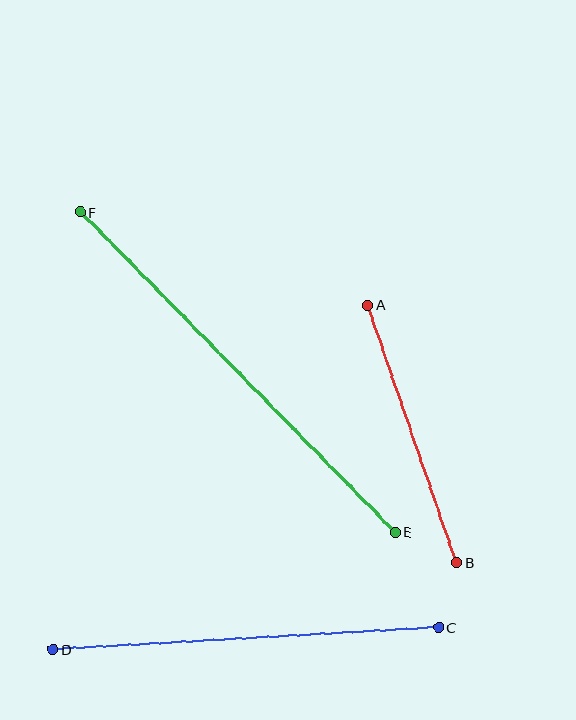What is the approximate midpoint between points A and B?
The midpoint is at approximately (412, 434) pixels.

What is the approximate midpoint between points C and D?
The midpoint is at approximately (246, 638) pixels.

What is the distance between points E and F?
The distance is approximately 449 pixels.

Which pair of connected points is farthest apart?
Points E and F are farthest apart.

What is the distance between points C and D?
The distance is approximately 386 pixels.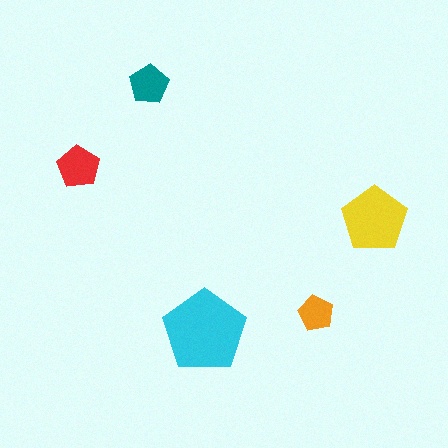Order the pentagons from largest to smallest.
the cyan one, the yellow one, the red one, the teal one, the orange one.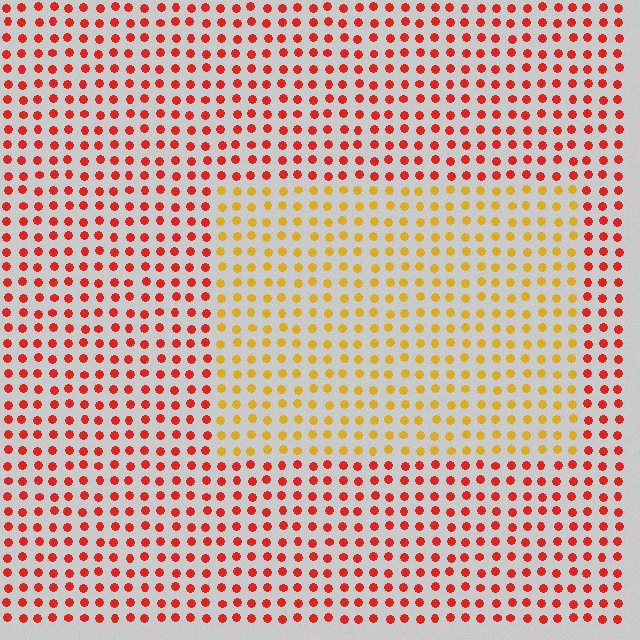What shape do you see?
I see a rectangle.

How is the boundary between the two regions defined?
The boundary is defined purely by a slight shift in hue (about 45 degrees). Spacing, size, and orientation are identical on both sides.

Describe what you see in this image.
The image is filled with small red elements in a uniform arrangement. A rectangle-shaped region is visible where the elements are tinted to a slightly different hue, forming a subtle color boundary.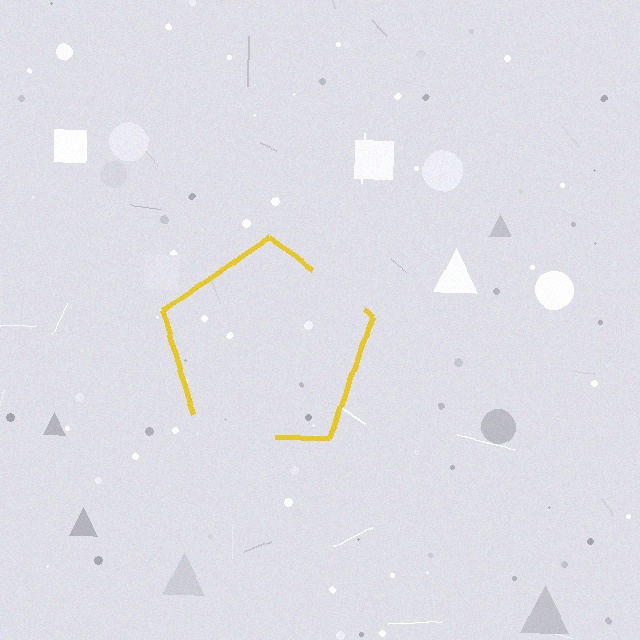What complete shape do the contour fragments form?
The contour fragments form a pentagon.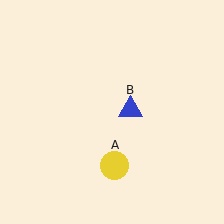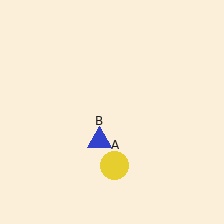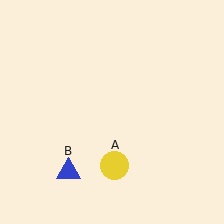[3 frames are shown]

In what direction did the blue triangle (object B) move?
The blue triangle (object B) moved down and to the left.